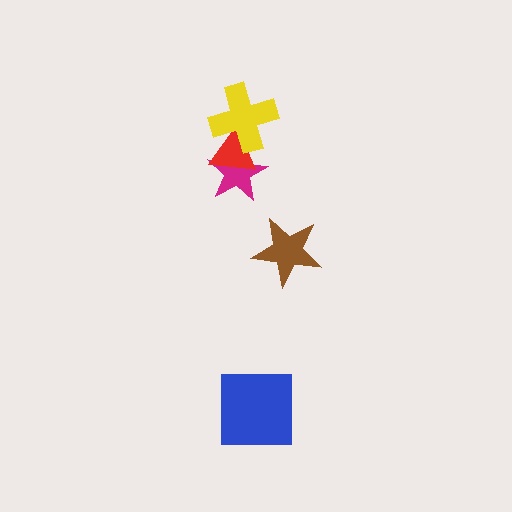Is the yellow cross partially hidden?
No, no other shape covers it.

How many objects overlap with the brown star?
0 objects overlap with the brown star.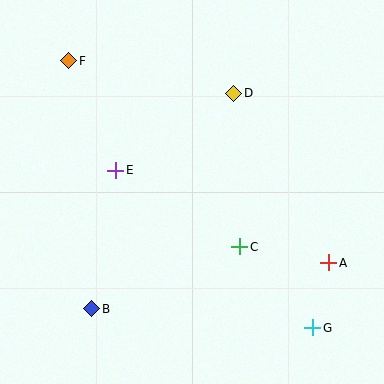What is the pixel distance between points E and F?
The distance between E and F is 119 pixels.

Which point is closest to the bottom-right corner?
Point G is closest to the bottom-right corner.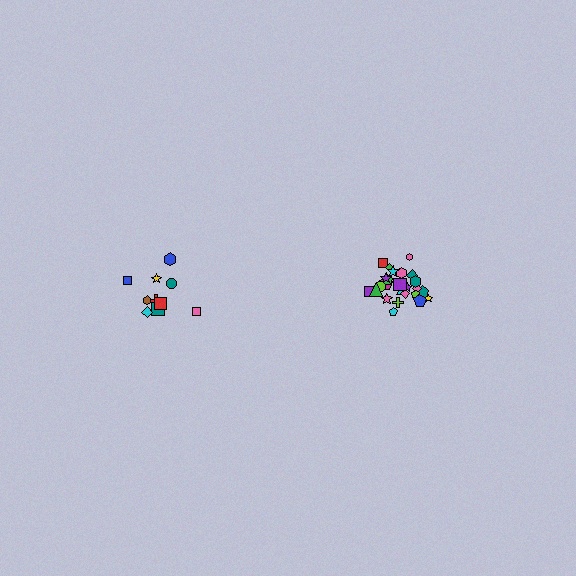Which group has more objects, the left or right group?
The right group.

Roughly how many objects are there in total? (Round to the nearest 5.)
Roughly 35 objects in total.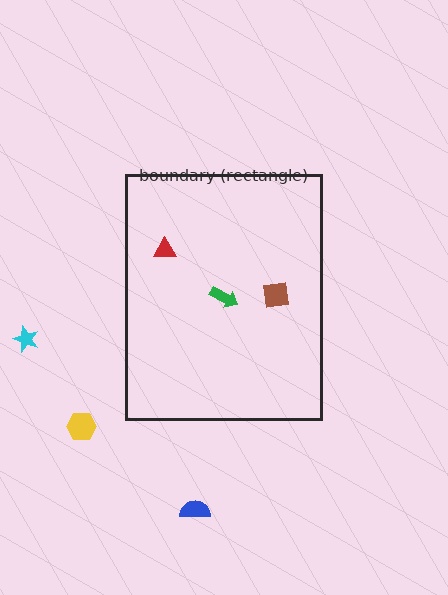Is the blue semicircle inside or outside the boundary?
Outside.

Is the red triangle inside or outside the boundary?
Inside.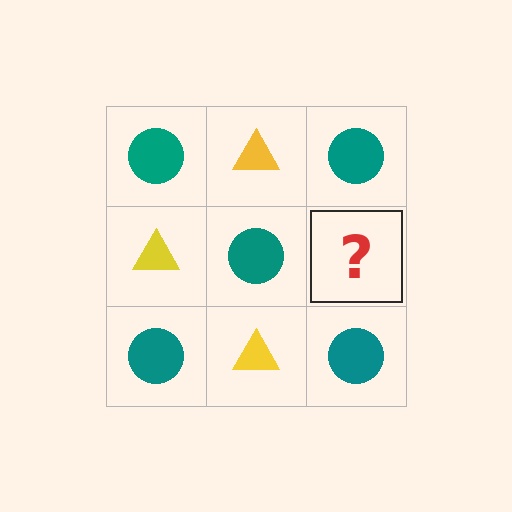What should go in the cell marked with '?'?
The missing cell should contain a yellow triangle.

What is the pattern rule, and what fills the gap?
The rule is that it alternates teal circle and yellow triangle in a checkerboard pattern. The gap should be filled with a yellow triangle.